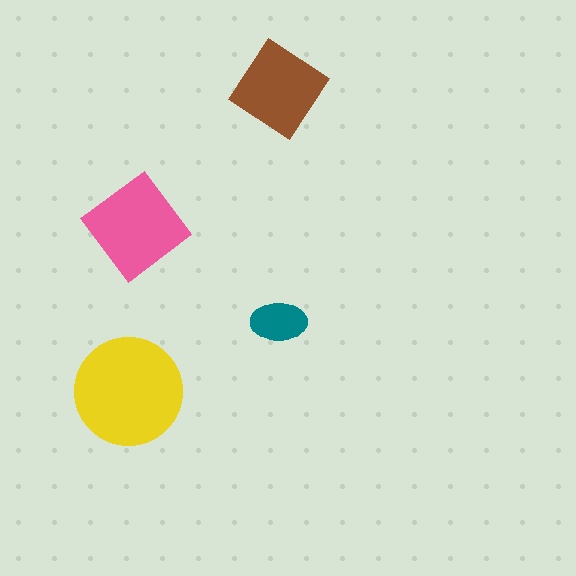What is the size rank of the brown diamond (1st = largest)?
3rd.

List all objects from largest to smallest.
The yellow circle, the pink diamond, the brown diamond, the teal ellipse.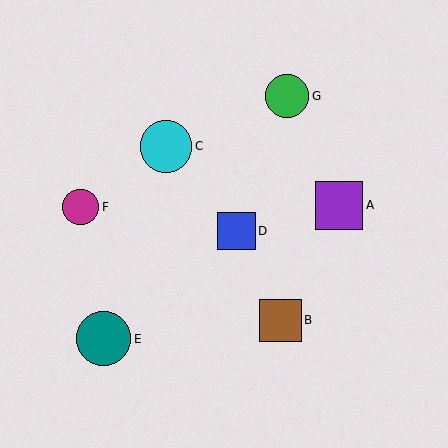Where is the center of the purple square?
The center of the purple square is at (339, 205).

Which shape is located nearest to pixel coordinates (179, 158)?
The cyan circle (labeled C) at (166, 146) is nearest to that location.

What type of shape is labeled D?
Shape D is a blue square.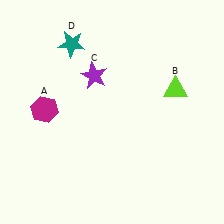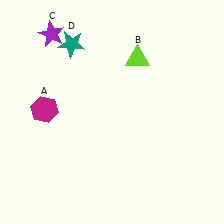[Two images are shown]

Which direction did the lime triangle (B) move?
The lime triangle (B) moved left.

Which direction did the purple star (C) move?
The purple star (C) moved left.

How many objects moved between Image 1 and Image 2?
2 objects moved between the two images.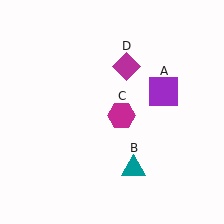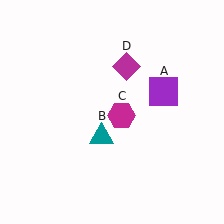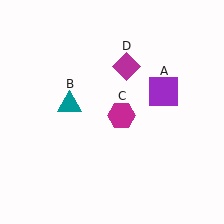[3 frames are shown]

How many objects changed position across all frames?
1 object changed position: teal triangle (object B).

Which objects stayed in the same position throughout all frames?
Purple square (object A) and magenta hexagon (object C) and magenta diamond (object D) remained stationary.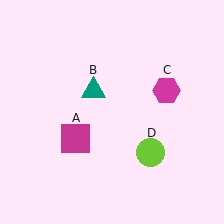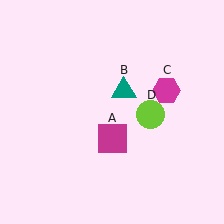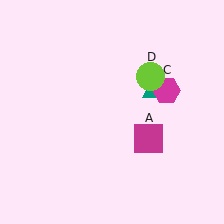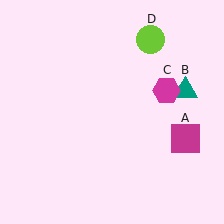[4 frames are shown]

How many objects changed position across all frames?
3 objects changed position: magenta square (object A), teal triangle (object B), lime circle (object D).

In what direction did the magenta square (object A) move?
The magenta square (object A) moved right.